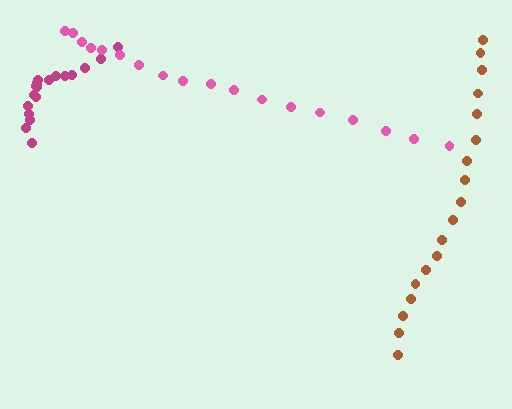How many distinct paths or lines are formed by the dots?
There are 3 distinct paths.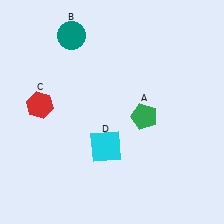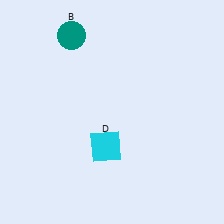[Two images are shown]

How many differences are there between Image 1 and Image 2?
There are 2 differences between the two images.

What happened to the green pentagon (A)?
The green pentagon (A) was removed in Image 2. It was in the bottom-right area of Image 1.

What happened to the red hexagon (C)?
The red hexagon (C) was removed in Image 2. It was in the top-left area of Image 1.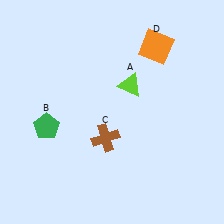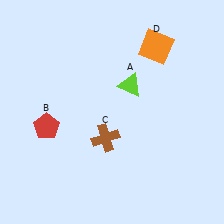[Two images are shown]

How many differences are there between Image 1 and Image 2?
There is 1 difference between the two images.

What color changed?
The pentagon (B) changed from green in Image 1 to red in Image 2.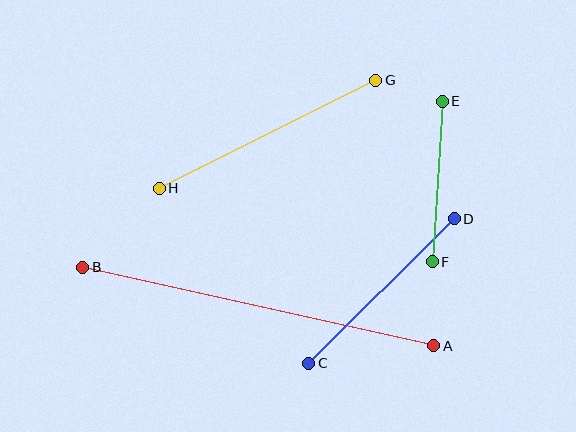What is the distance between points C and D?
The distance is approximately 205 pixels.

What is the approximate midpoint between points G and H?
The midpoint is at approximately (267, 134) pixels.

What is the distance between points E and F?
The distance is approximately 161 pixels.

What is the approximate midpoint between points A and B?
The midpoint is at approximately (258, 307) pixels.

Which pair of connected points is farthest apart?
Points A and B are farthest apart.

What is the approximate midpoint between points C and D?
The midpoint is at approximately (381, 291) pixels.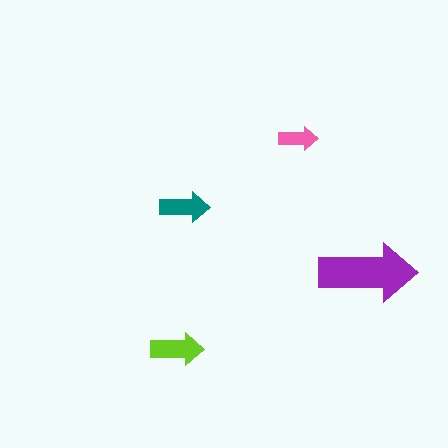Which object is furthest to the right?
The purple arrow is rightmost.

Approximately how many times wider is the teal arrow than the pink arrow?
About 1.5 times wider.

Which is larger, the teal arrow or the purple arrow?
The purple one.